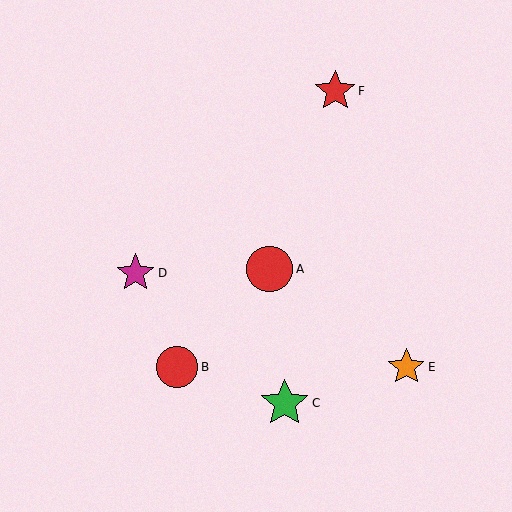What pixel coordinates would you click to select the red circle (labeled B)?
Click at (177, 367) to select the red circle B.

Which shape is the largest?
The green star (labeled C) is the largest.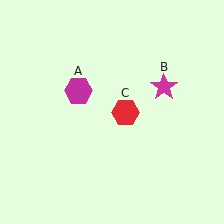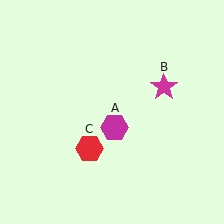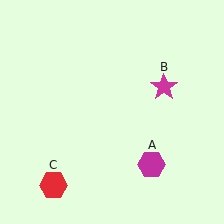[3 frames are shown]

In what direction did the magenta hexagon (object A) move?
The magenta hexagon (object A) moved down and to the right.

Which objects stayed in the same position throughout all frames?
Magenta star (object B) remained stationary.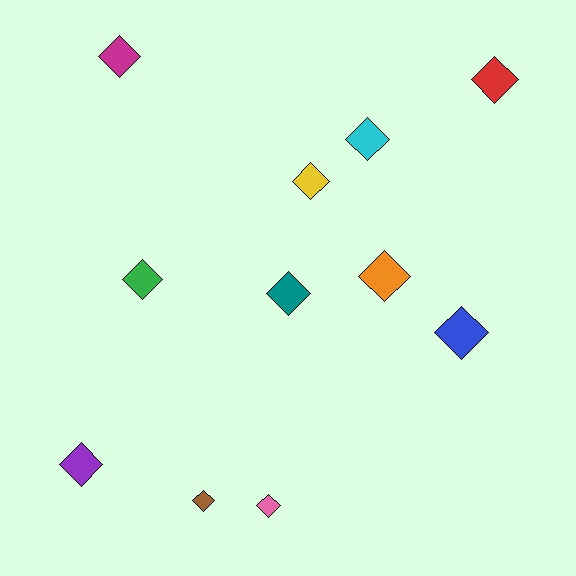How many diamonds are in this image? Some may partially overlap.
There are 11 diamonds.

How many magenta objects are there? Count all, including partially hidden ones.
There is 1 magenta object.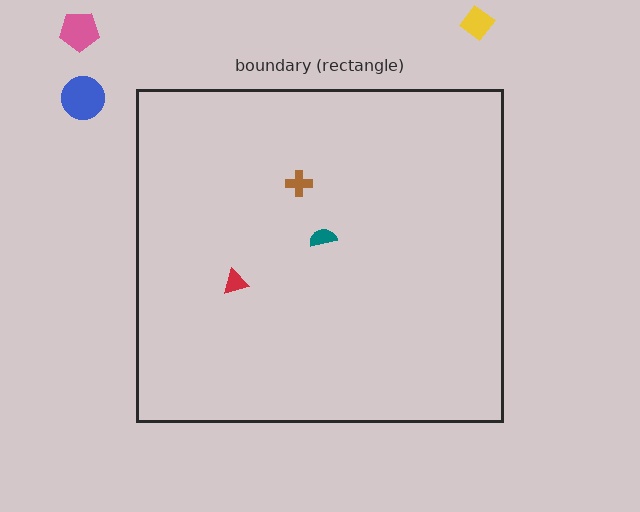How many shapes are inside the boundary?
3 inside, 3 outside.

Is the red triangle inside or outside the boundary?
Inside.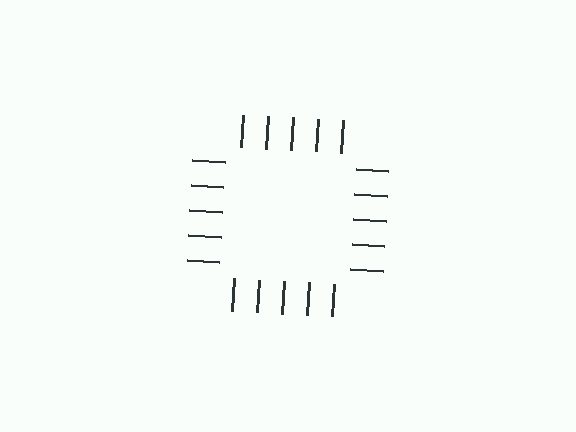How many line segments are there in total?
20 — 5 along each of the 4 edges.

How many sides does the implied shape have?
4 sides — the line-ends trace a square.